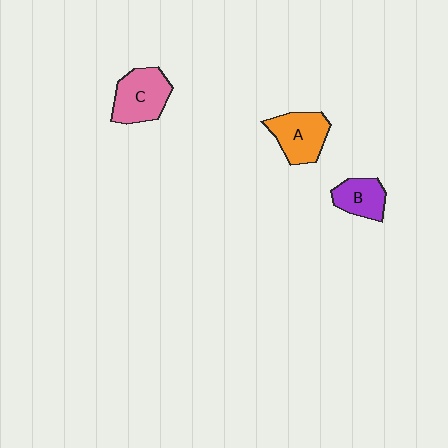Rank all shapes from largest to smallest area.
From largest to smallest: C (pink), A (orange), B (purple).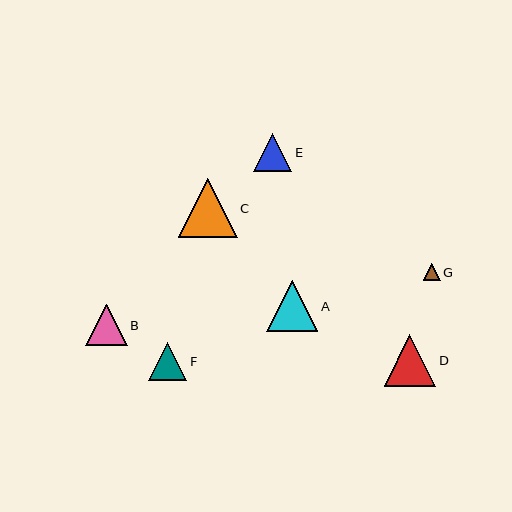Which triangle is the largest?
Triangle C is the largest with a size of approximately 59 pixels.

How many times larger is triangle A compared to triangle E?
Triangle A is approximately 1.3 times the size of triangle E.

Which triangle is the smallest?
Triangle G is the smallest with a size of approximately 17 pixels.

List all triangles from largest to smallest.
From largest to smallest: C, D, A, B, F, E, G.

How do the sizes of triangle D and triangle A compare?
Triangle D and triangle A are approximately the same size.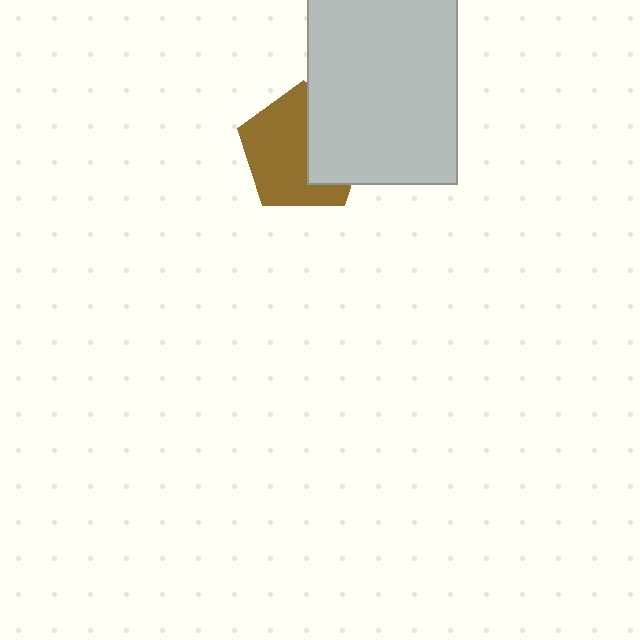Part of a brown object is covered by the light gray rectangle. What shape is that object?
It is a pentagon.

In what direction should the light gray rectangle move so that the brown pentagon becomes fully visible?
The light gray rectangle should move right. That is the shortest direction to clear the overlap and leave the brown pentagon fully visible.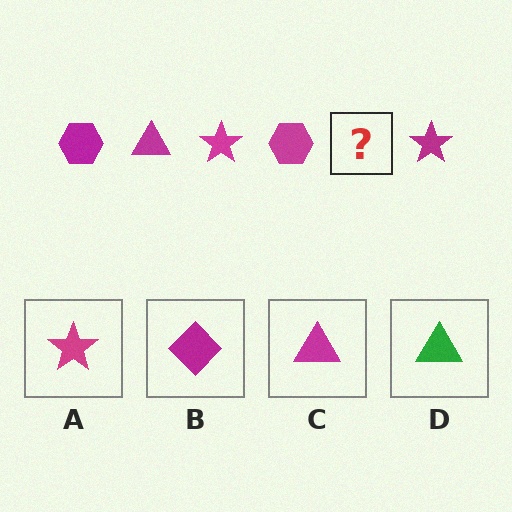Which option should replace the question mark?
Option C.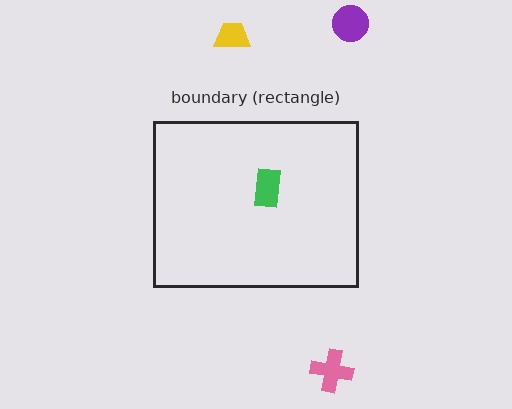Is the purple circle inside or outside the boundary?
Outside.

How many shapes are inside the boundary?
1 inside, 3 outside.